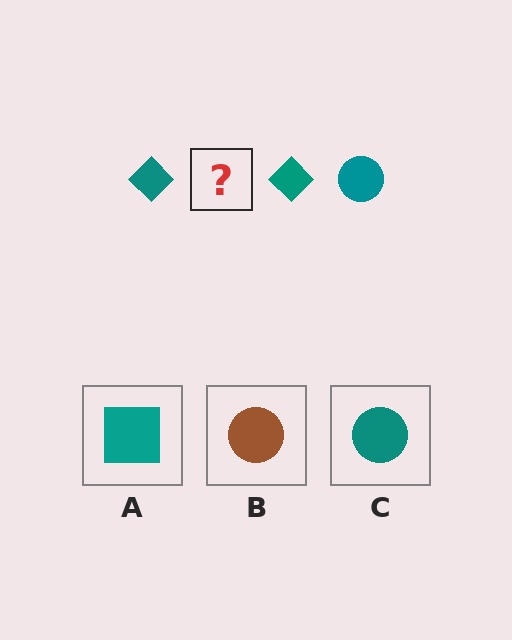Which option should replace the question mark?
Option C.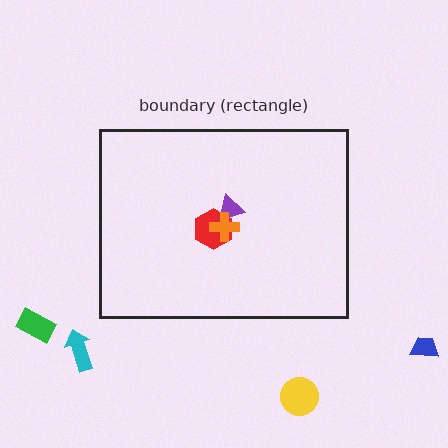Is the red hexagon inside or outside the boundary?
Inside.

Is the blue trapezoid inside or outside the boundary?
Outside.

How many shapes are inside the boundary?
3 inside, 4 outside.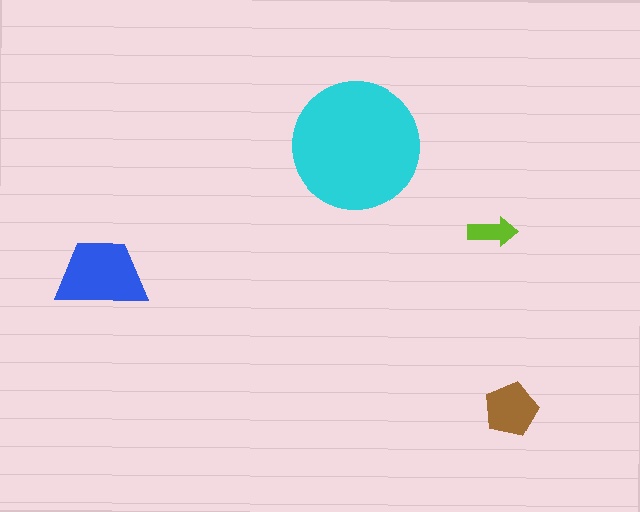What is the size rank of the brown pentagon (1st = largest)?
3rd.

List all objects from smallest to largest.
The lime arrow, the brown pentagon, the blue trapezoid, the cyan circle.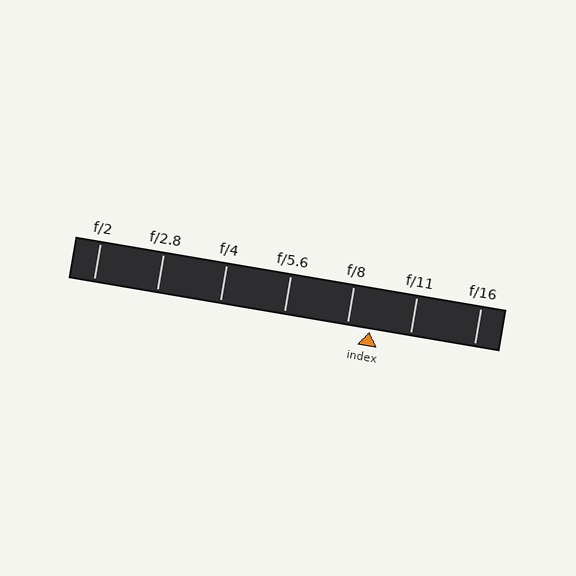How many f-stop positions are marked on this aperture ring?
There are 7 f-stop positions marked.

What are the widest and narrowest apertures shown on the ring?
The widest aperture shown is f/2 and the narrowest is f/16.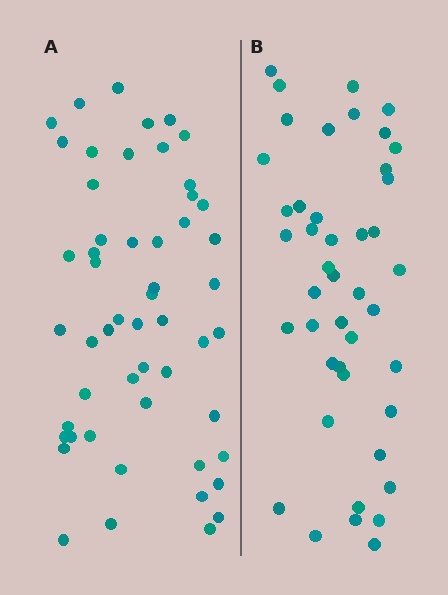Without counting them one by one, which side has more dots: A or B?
Region A (the left region) has more dots.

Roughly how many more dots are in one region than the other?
Region A has roughly 8 or so more dots than region B.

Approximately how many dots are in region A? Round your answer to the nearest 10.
About 50 dots. (The exact count is 53, which rounds to 50.)